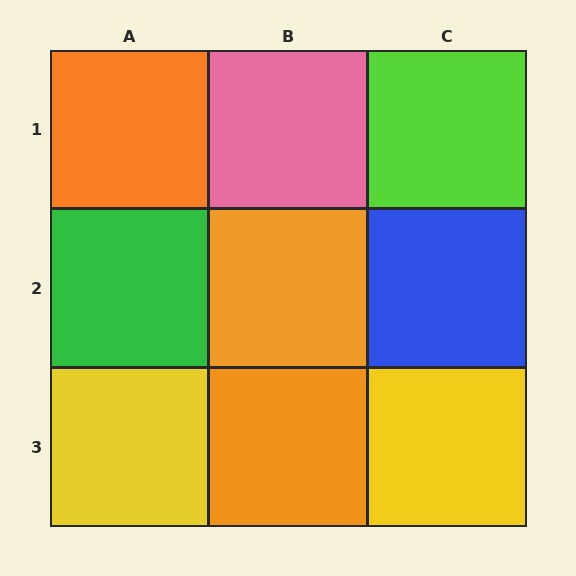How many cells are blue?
1 cell is blue.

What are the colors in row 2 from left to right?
Green, orange, blue.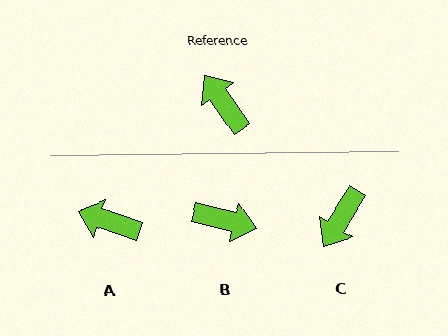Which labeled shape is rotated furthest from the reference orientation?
B, about 140 degrees away.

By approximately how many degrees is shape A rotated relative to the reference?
Approximately 36 degrees counter-clockwise.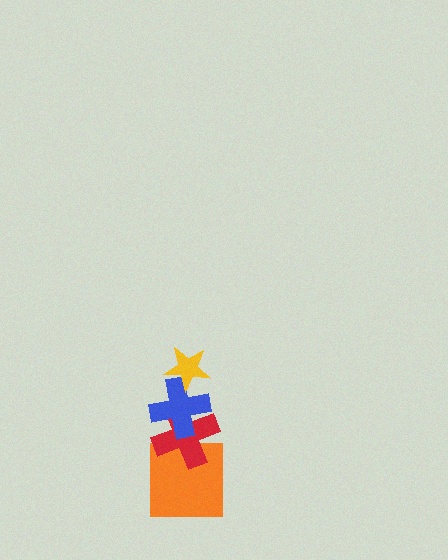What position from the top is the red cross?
The red cross is 3rd from the top.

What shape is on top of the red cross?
The blue cross is on top of the red cross.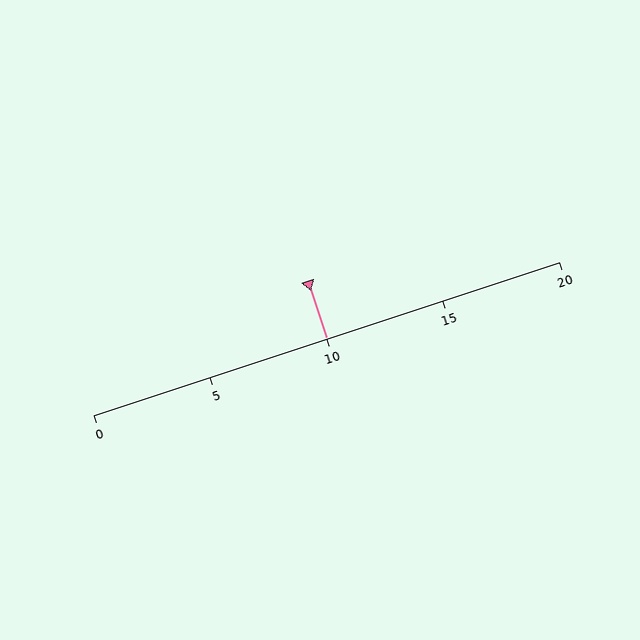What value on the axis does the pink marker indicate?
The marker indicates approximately 10.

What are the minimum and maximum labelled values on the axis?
The axis runs from 0 to 20.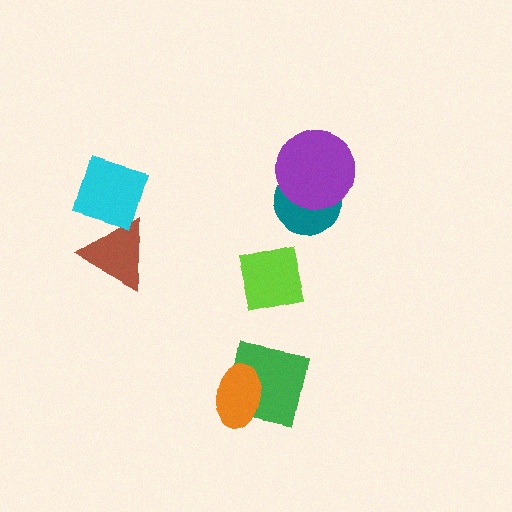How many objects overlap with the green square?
1 object overlaps with the green square.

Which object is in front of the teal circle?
The purple circle is in front of the teal circle.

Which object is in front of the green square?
The orange ellipse is in front of the green square.